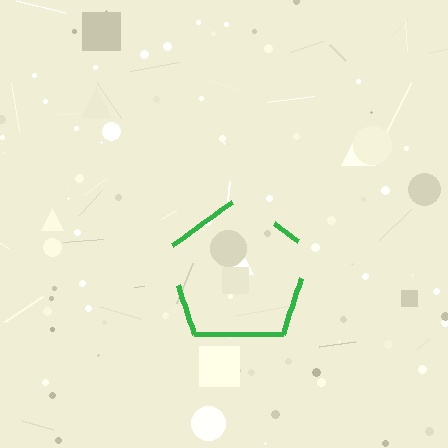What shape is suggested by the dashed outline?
The dashed outline suggests a pentagon.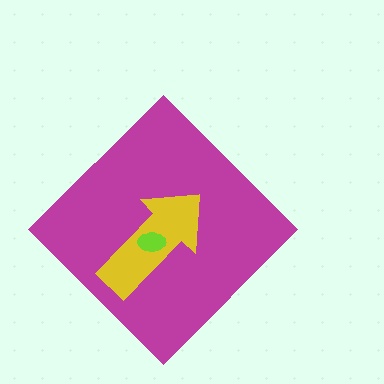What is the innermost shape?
The lime ellipse.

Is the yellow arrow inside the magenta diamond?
Yes.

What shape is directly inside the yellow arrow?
The lime ellipse.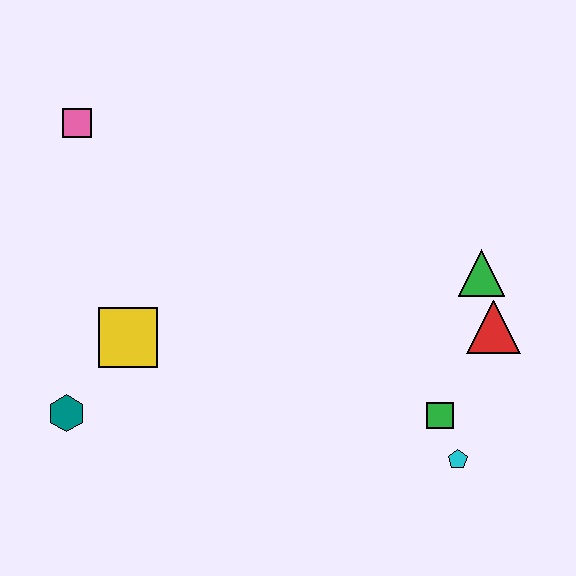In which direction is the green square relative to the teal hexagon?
The green square is to the right of the teal hexagon.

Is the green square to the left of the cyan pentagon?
Yes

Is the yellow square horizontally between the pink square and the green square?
Yes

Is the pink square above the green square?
Yes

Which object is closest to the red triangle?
The green triangle is closest to the red triangle.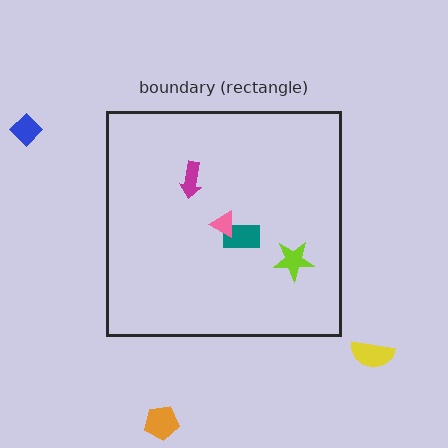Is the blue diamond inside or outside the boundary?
Outside.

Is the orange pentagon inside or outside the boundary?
Outside.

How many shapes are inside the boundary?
4 inside, 3 outside.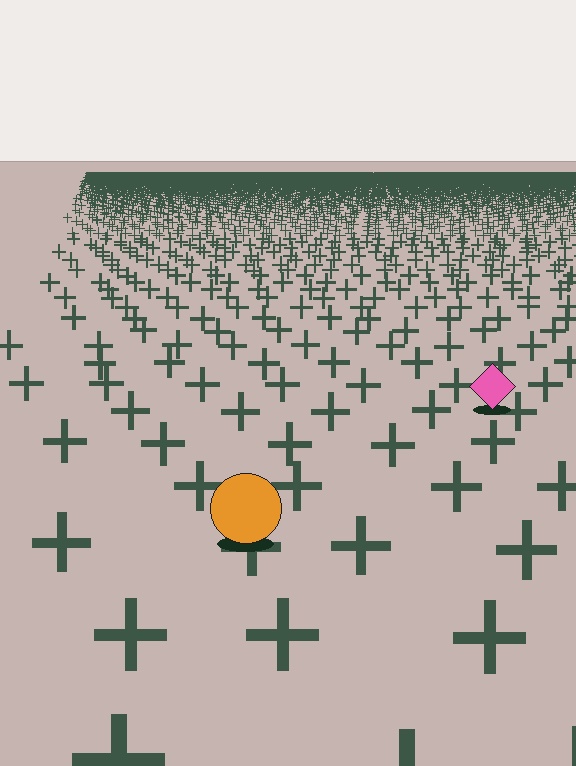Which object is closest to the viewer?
The orange circle is closest. The texture marks near it are larger and more spread out.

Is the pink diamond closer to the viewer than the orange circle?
No. The orange circle is closer — you can tell from the texture gradient: the ground texture is coarser near it.